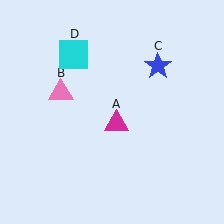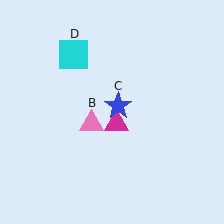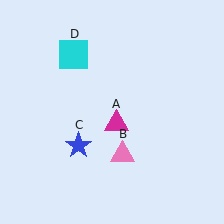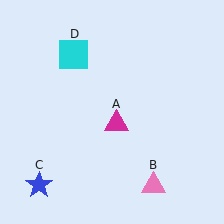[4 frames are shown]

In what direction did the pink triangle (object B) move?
The pink triangle (object B) moved down and to the right.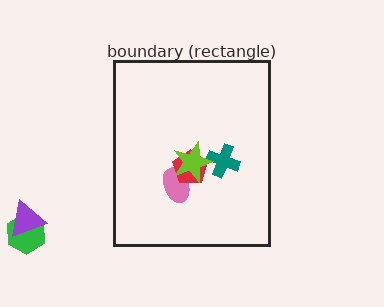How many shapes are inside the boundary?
4 inside, 2 outside.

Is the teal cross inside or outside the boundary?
Inside.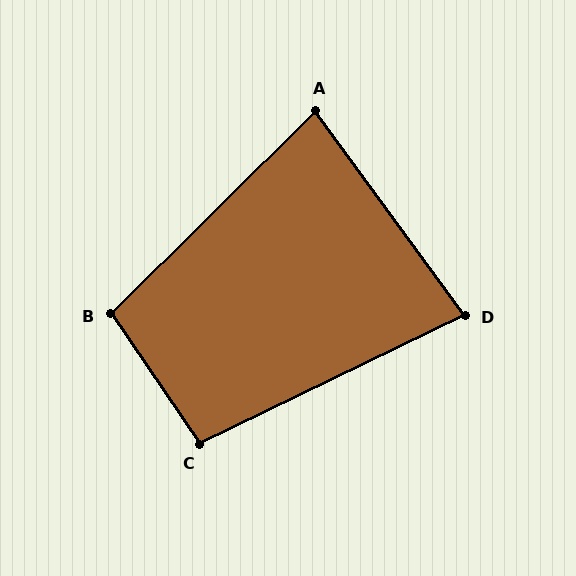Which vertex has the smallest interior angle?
D, at approximately 80 degrees.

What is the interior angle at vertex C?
Approximately 98 degrees (obtuse).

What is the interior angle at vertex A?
Approximately 82 degrees (acute).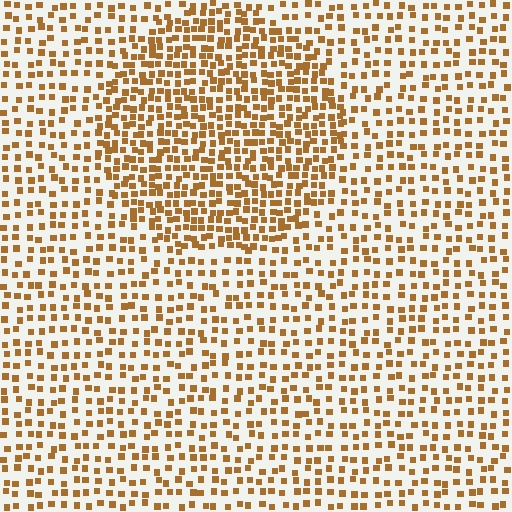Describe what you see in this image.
The image contains small brown elements arranged at two different densities. A circle-shaped region is visible where the elements are more densely packed than the surrounding area.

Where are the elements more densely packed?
The elements are more densely packed inside the circle boundary.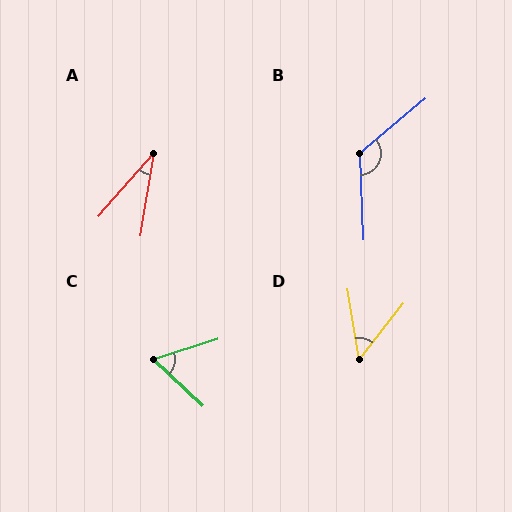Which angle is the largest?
B, at approximately 127 degrees.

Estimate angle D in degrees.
Approximately 47 degrees.